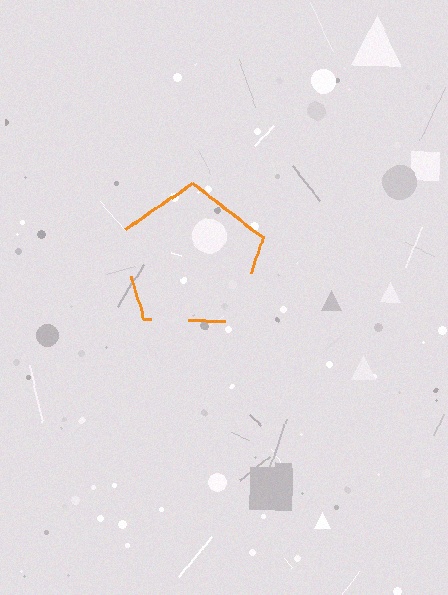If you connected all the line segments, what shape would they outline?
They would outline a pentagon.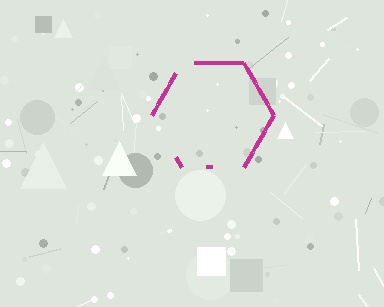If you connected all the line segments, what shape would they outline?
They would outline a hexagon.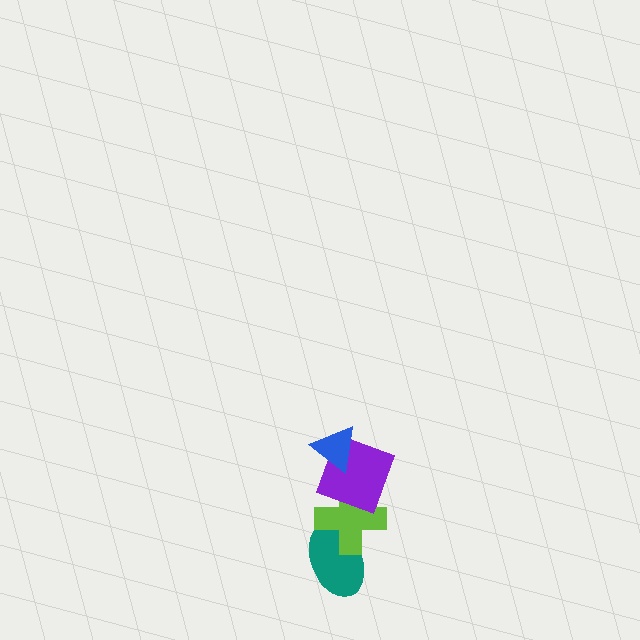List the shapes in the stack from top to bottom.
From top to bottom: the blue triangle, the purple square, the lime cross, the teal ellipse.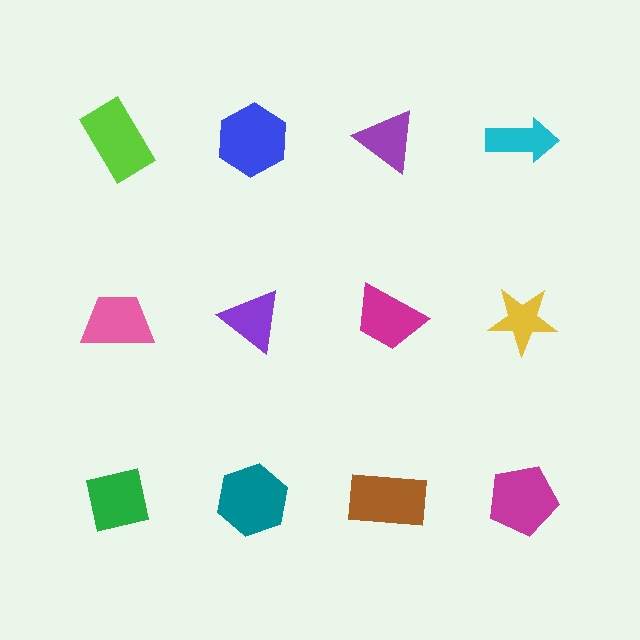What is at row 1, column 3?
A purple triangle.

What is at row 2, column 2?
A purple triangle.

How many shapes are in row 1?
4 shapes.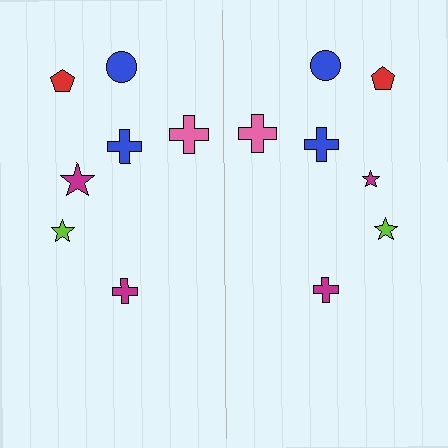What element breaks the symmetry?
The magenta star on the right side has a different size than its mirror counterpart.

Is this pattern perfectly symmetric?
No, the pattern is not perfectly symmetric. The magenta star on the right side has a different size than its mirror counterpart.